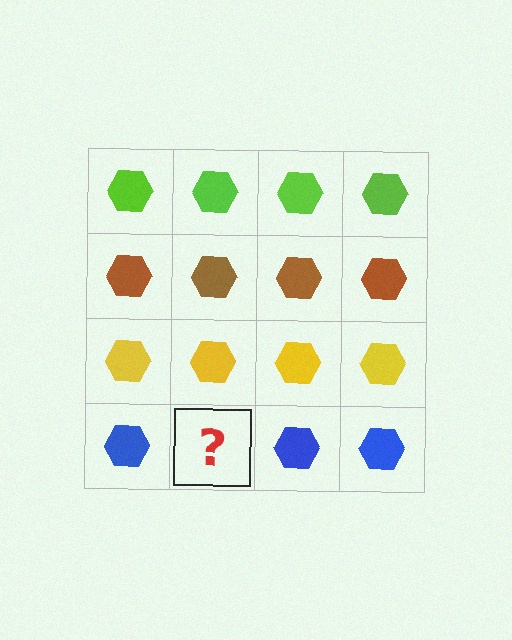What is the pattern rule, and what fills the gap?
The rule is that each row has a consistent color. The gap should be filled with a blue hexagon.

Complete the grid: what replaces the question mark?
The question mark should be replaced with a blue hexagon.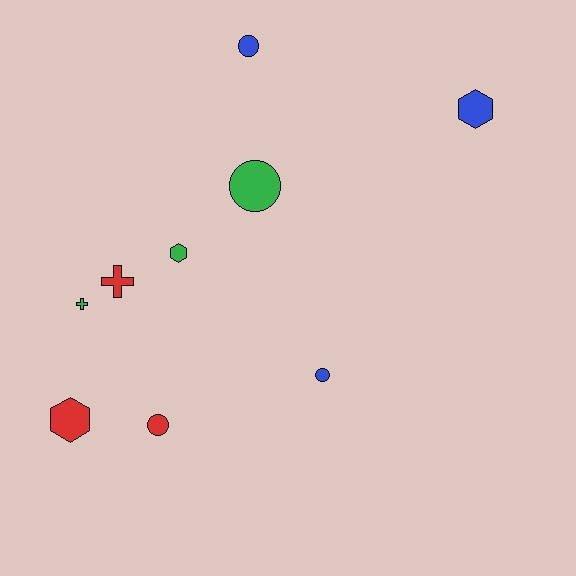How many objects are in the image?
There are 9 objects.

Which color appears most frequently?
Red, with 3 objects.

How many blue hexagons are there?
There is 1 blue hexagon.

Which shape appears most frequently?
Circle, with 4 objects.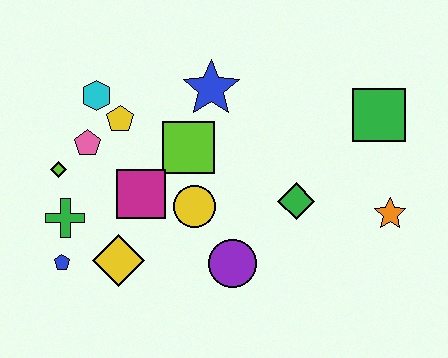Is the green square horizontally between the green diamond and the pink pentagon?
No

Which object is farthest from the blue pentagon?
The green square is farthest from the blue pentagon.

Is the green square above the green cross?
Yes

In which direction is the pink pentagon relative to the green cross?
The pink pentagon is above the green cross.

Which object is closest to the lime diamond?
The pink pentagon is closest to the lime diamond.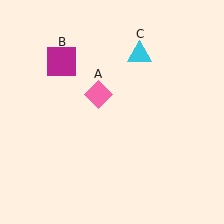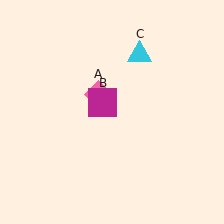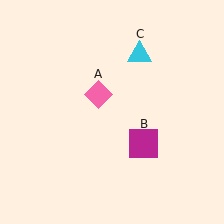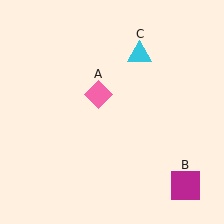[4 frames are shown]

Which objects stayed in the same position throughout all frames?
Pink diamond (object A) and cyan triangle (object C) remained stationary.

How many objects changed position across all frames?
1 object changed position: magenta square (object B).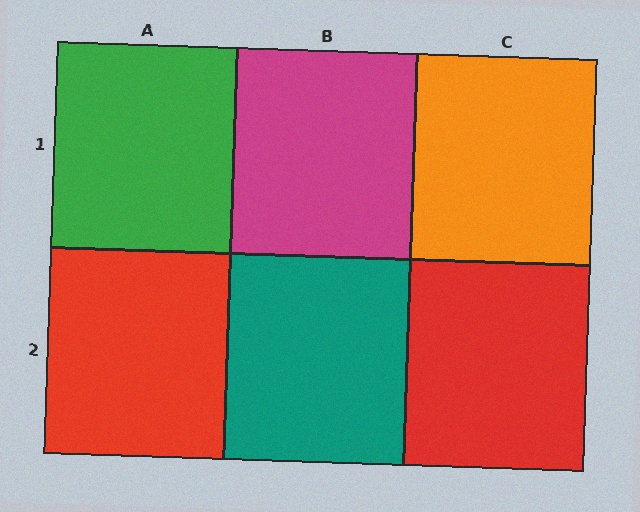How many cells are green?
1 cell is green.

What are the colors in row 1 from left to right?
Green, magenta, orange.